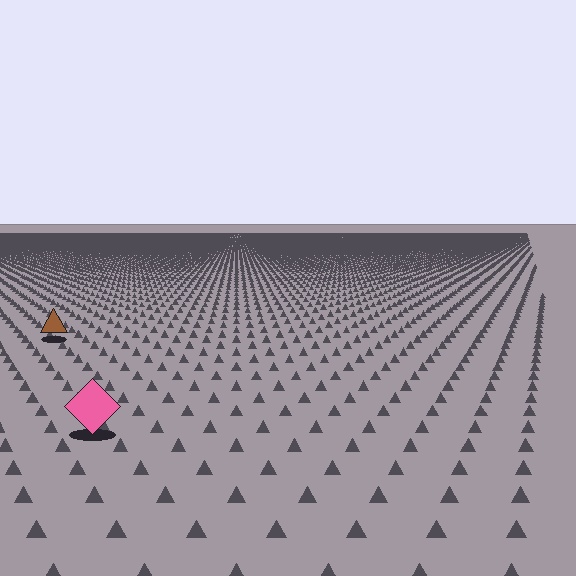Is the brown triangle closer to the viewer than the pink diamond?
No. The pink diamond is closer — you can tell from the texture gradient: the ground texture is coarser near it.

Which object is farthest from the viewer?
The brown triangle is farthest from the viewer. It appears smaller and the ground texture around it is denser.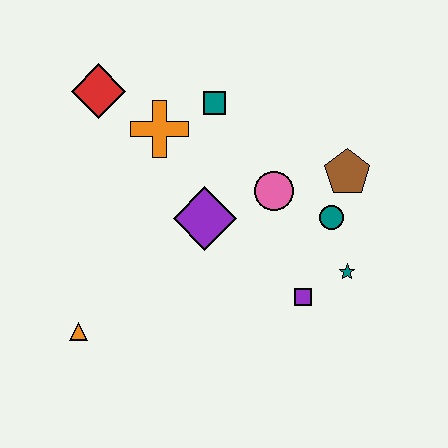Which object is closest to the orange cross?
The teal square is closest to the orange cross.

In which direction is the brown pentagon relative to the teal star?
The brown pentagon is above the teal star.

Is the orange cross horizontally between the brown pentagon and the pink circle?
No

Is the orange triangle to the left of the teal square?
Yes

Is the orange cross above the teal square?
No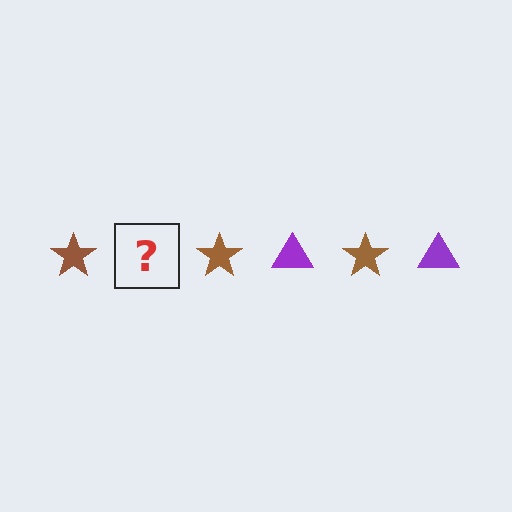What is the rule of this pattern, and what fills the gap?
The rule is that the pattern alternates between brown star and purple triangle. The gap should be filled with a purple triangle.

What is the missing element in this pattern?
The missing element is a purple triangle.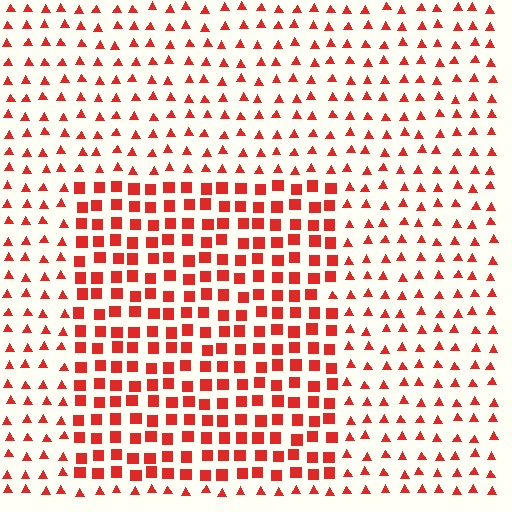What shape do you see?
I see a rectangle.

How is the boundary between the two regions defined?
The boundary is defined by a change in element shape: squares inside vs. triangles outside. All elements share the same color and spacing.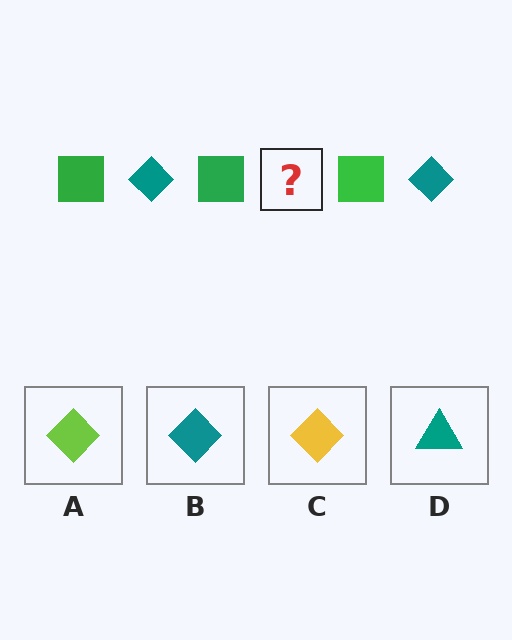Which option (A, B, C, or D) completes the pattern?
B.